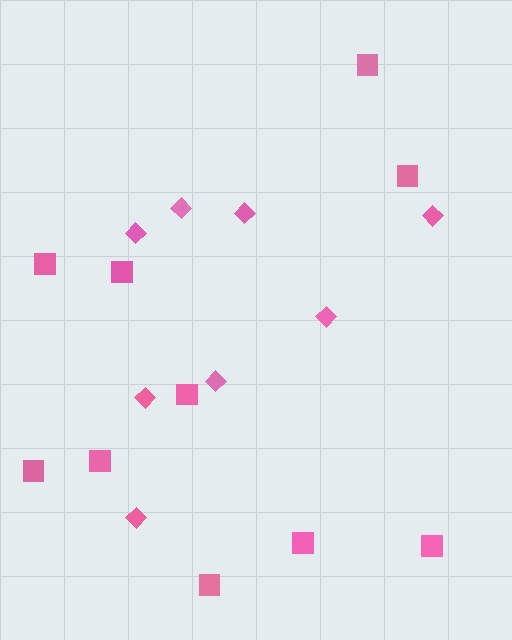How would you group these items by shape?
There are 2 groups: one group of squares (10) and one group of diamonds (8).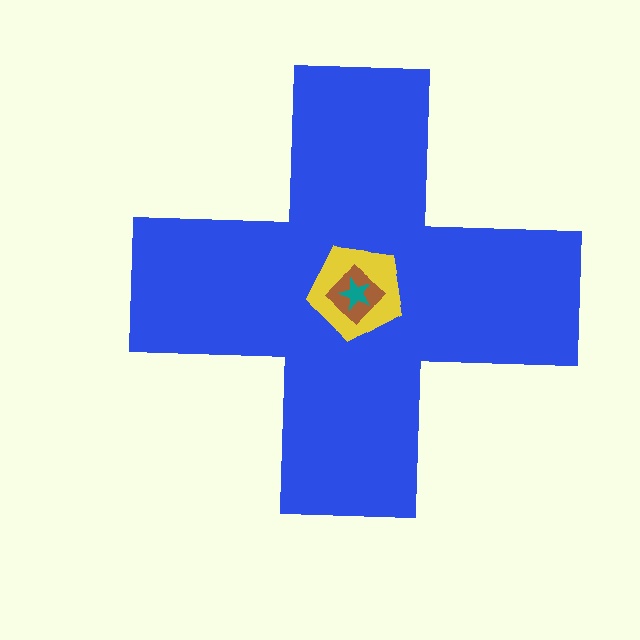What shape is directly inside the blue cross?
The yellow pentagon.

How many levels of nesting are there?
4.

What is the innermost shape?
The teal star.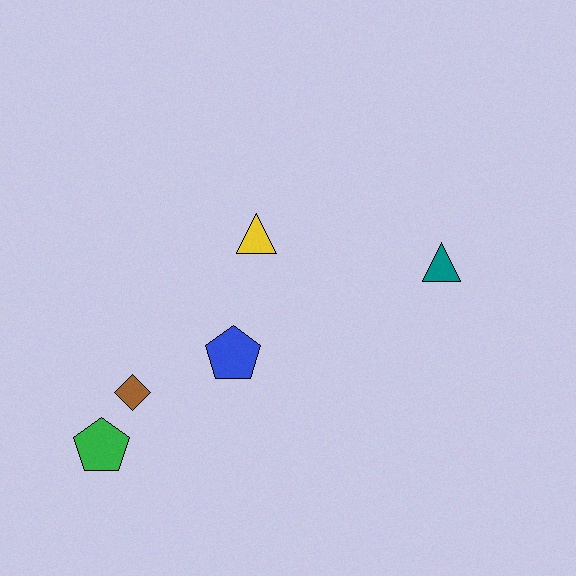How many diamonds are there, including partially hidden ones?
There is 1 diamond.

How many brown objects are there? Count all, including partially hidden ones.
There is 1 brown object.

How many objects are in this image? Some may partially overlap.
There are 5 objects.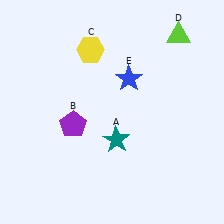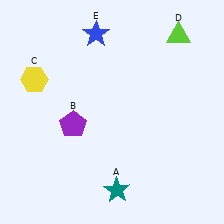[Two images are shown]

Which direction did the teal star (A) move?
The teal star (A) moved down.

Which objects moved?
The objects that moved are: the teal star (A), the yellow hexagon (C), the blue star (E).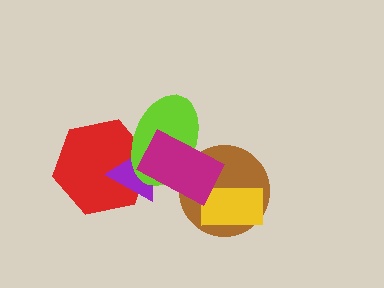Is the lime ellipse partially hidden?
Yes, it is partially covered by another shape.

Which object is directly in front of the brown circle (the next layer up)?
The yellow rectangle is directly in front of the brown circle.